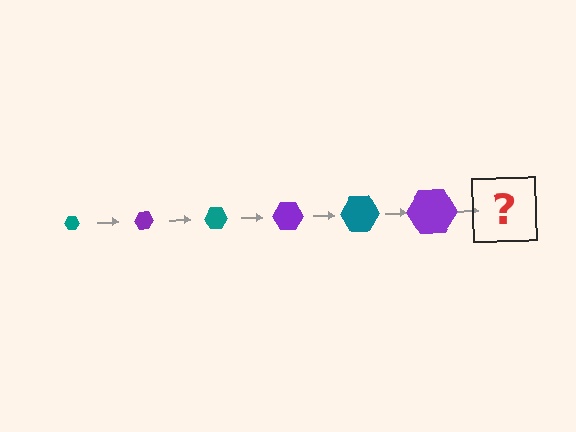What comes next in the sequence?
The next element should be a teal hexagon, larger than the previous one.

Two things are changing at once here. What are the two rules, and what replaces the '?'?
The two rules are that the hexagon grows larger each step and the color cycles through teal and purple. The '?' should be a teal hexagon, larger than the previous one.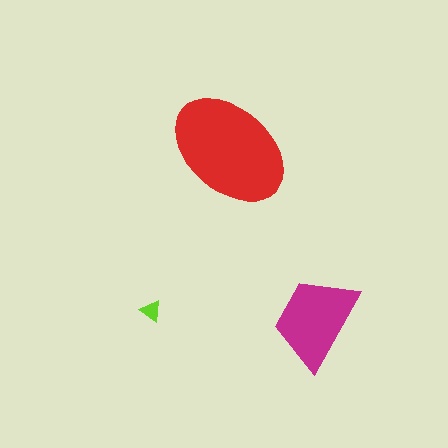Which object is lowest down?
The magenta trapezoid is bottommost.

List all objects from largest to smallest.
The red ellipse, the magenta trapezoid, the lime triangle.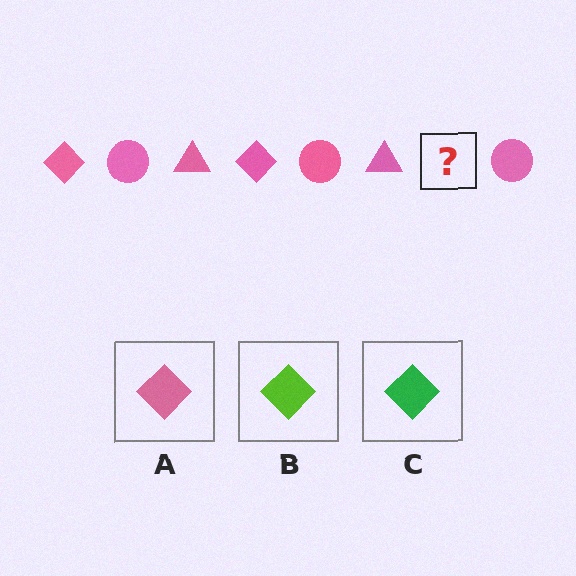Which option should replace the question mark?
Option A.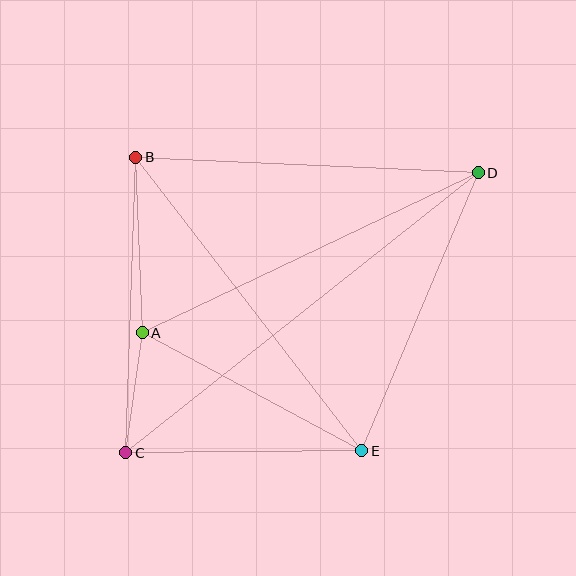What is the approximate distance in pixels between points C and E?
The distance between C and E is approximately 236 pixels.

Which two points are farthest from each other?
Points C and D are farthest from each other.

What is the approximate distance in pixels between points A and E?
The distance between A and E is approximately 249 pixels.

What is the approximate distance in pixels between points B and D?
The distance between B and D is approximately 343 pixels.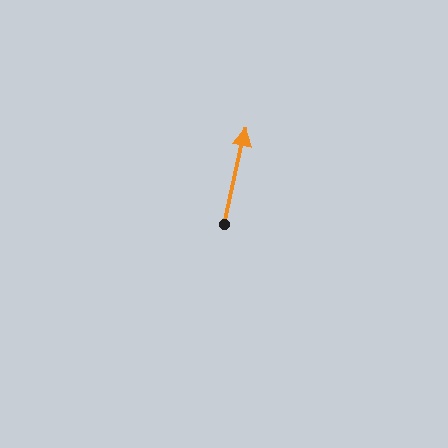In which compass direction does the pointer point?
North.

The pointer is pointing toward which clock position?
Roughly 12 o'clock.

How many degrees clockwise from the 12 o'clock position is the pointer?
Approximately 13 degrees.